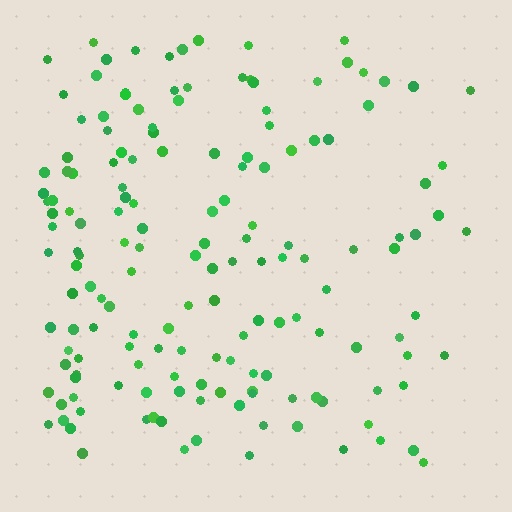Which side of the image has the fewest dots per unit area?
The right.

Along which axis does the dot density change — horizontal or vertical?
Horizontal.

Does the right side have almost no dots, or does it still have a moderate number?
Still a moderate number, just noticeably fewer than the left.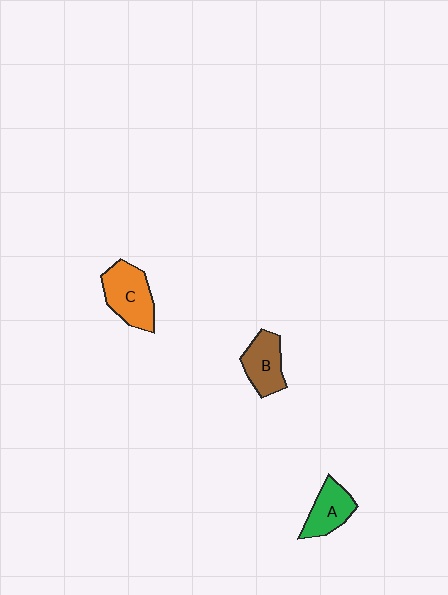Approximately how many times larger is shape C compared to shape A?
Approximately 1.3 times.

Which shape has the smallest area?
Shape A (green).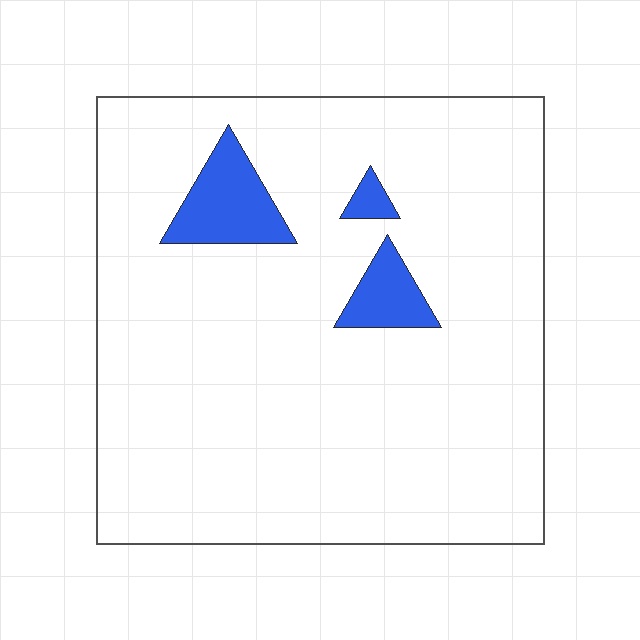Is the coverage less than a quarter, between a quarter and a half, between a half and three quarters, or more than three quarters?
Less than a quarter.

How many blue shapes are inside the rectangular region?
3.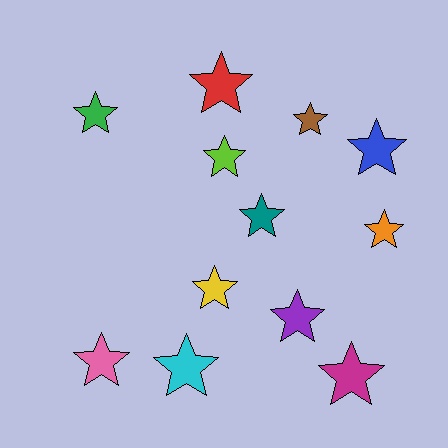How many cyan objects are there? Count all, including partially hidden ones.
There is 1 cyan object.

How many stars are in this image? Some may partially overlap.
There are 12 stars.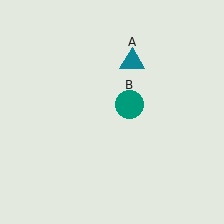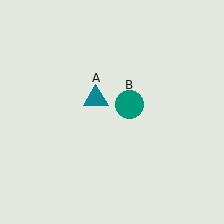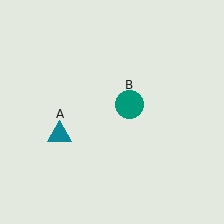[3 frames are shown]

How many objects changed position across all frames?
1 object changed position: teal triangle (object A).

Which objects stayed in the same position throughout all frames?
Teal circle (object B) remained stationary.